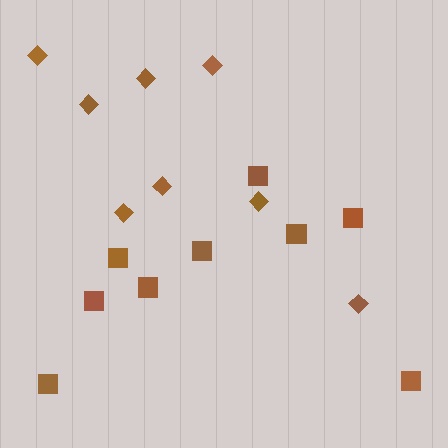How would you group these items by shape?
There are 2 groups: one group of diamonds (8) and one group of squares (9).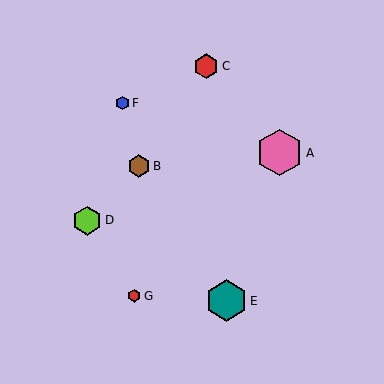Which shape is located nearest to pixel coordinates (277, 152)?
The pink hexagon (labeled A) at (280, 153) is nearest to that location.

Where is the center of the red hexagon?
The center of the red hexagon is at (134, 296).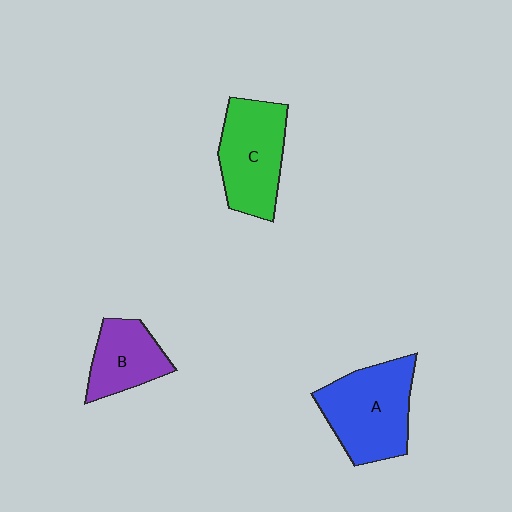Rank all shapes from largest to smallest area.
From largest to smallest: A (blue), C (green), B (purple).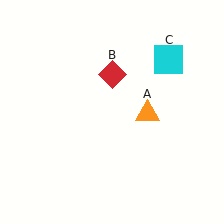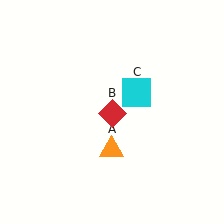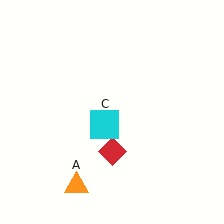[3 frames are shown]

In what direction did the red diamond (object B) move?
The red diamond (object B) moved down.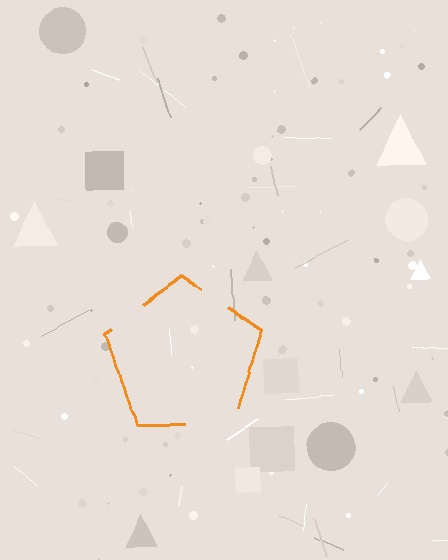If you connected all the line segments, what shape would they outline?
They would outline a pentagon.